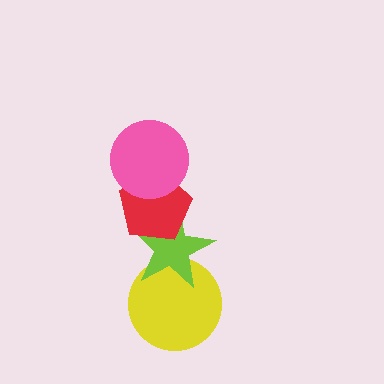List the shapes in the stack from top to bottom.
From top to bottom: the pink circle, the red pentagon, the lime star, the yellow circle.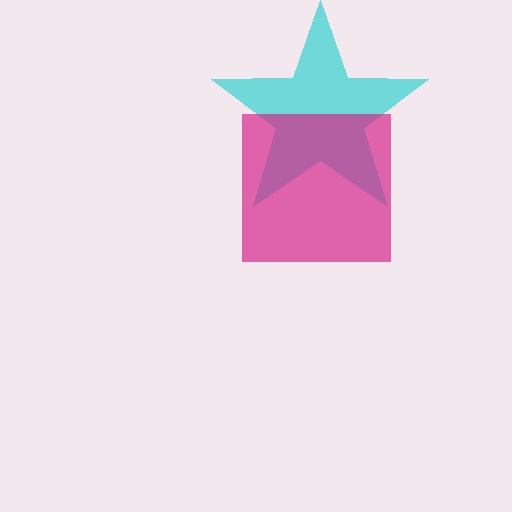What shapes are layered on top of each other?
The layered shapes are: a cyan star, a magenta square.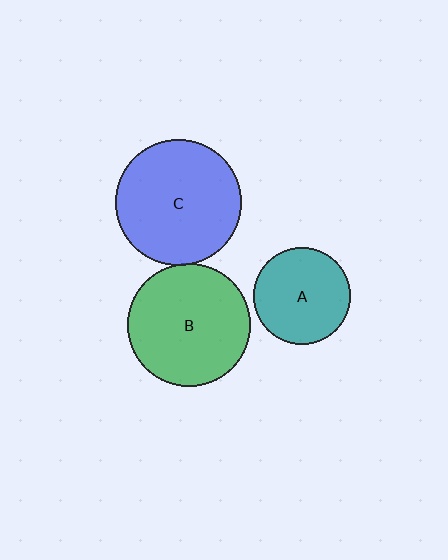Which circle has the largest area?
Circle C (blue).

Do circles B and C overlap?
Yes.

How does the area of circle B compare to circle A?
Approximately 1.6 times.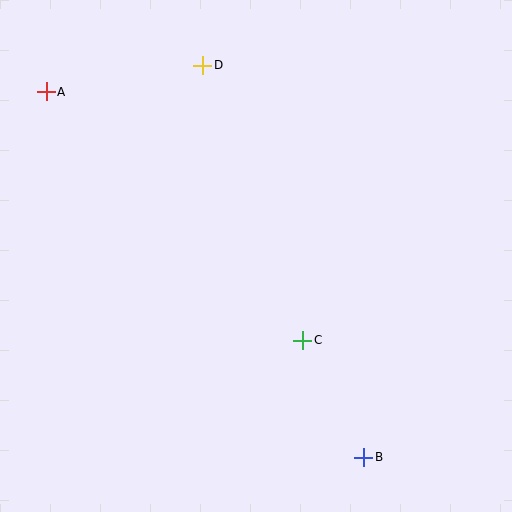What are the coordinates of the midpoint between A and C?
The midpoint between A and C is at (175, 216).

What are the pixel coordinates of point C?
Point C is at (303, 340).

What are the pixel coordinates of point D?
Point D is at (203, 65).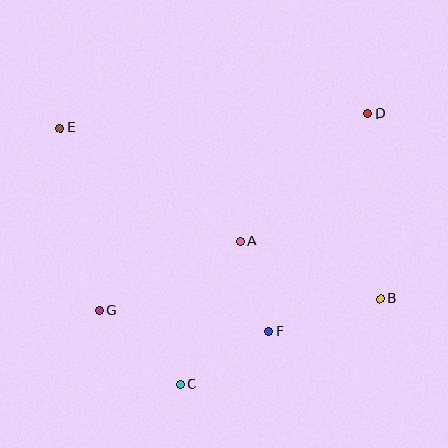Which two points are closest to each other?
Points A and F are closest to each other.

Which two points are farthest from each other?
Points B and E are farthest from each other.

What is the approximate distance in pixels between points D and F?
The distance between D and F is approximately 240 pixels.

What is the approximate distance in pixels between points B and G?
The distance between B and G is approximately 281 pixels.